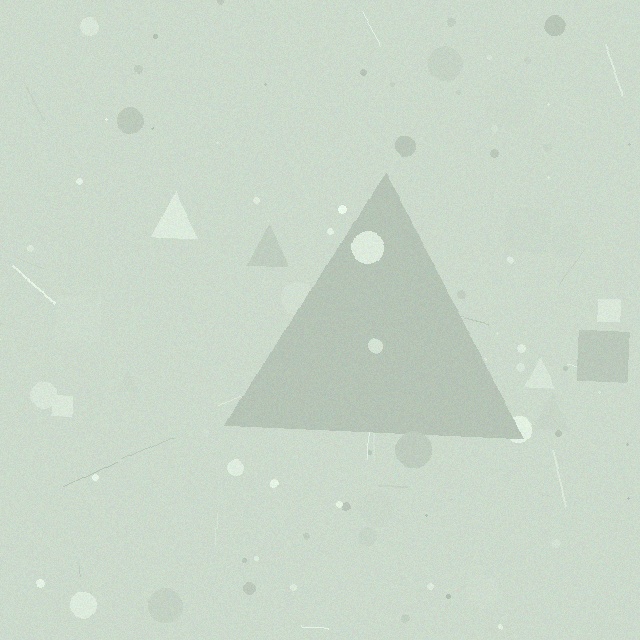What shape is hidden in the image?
A triangle is hidden in the image.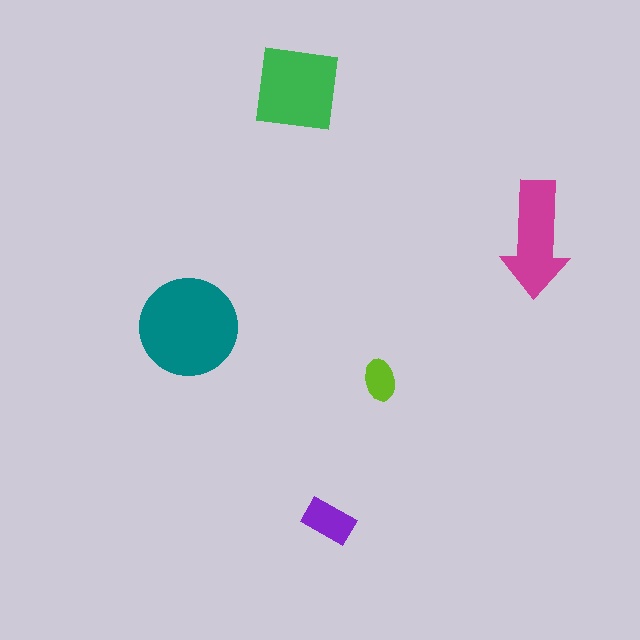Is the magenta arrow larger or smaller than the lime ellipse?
Larger.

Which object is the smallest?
The lime ellipse.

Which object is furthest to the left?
The teal circle is leftmost.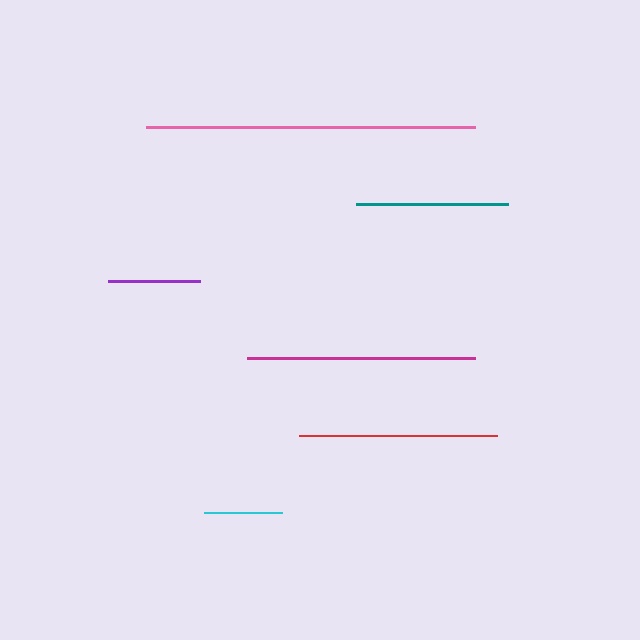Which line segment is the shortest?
The cyan line is the shortest at approximately 78 pixels.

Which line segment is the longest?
The pink line is the longest at approximately 328 pixels.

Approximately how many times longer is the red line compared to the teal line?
The red line is approximately 1.3 times the length of the teal line.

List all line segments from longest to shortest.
From longest to shortest: pink, magenta, red, teal, purple, cyan.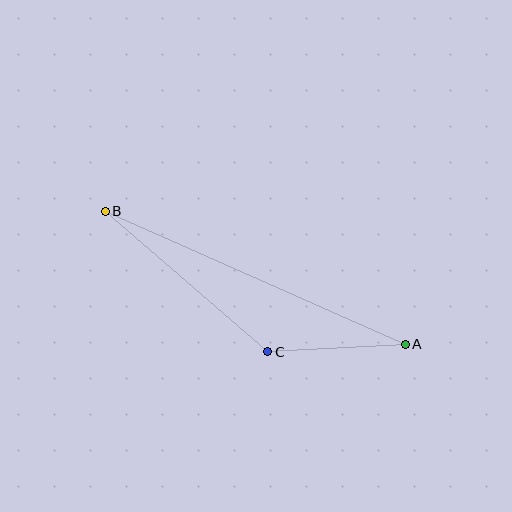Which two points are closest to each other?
Points A and C are closest to each other.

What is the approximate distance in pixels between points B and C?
The distance between B and C is approximately 215 pixels.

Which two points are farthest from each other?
Points A and B are farthest from each other.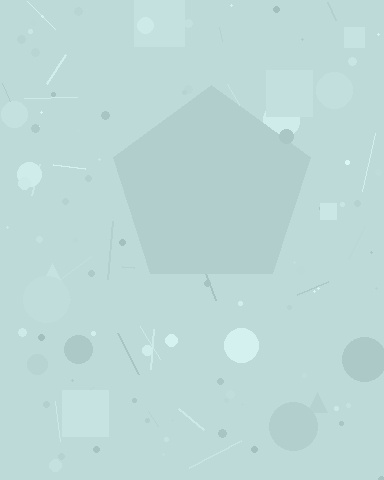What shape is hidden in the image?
A pentagon is hidden in the image.